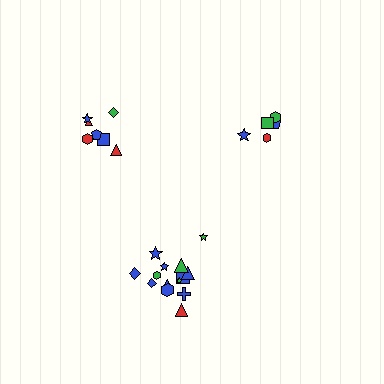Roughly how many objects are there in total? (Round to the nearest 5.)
Roughly 30 objects in total.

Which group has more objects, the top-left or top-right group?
The top-left group.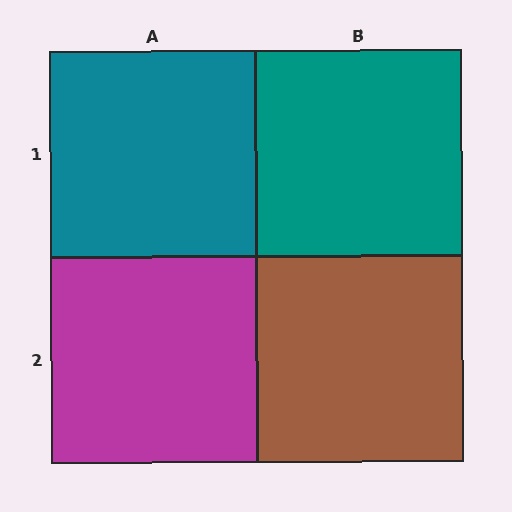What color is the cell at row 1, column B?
Teal.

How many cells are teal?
2 cells are teal.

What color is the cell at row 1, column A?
Teal.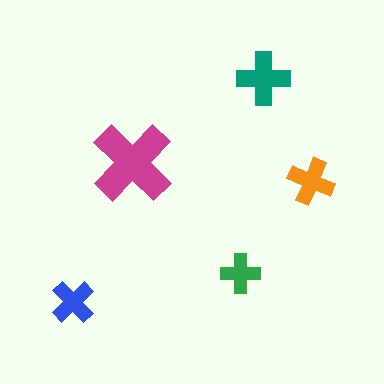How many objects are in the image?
There are 5 objects in the image.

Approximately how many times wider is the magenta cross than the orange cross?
About 2 times wider.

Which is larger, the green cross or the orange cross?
The orange one.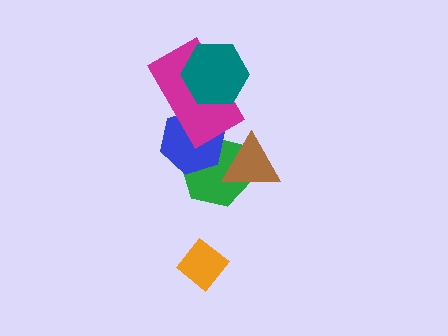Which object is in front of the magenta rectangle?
The teal hexagon is in front of the magenta rectangle.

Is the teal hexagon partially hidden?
No, no other shape covers it.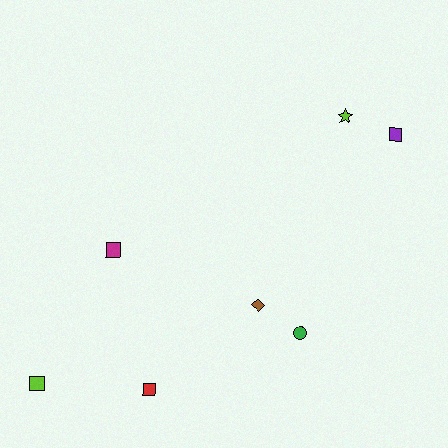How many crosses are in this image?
There are no crosses.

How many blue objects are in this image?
There are no blue objects.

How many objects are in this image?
There are 7 objects.